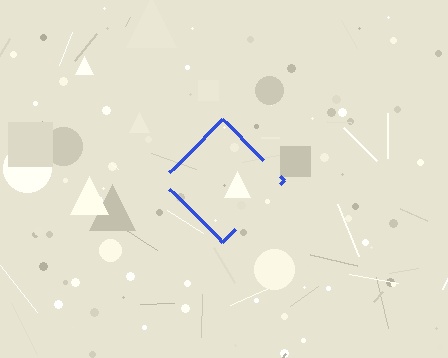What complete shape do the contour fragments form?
The contour fragments form a diamond.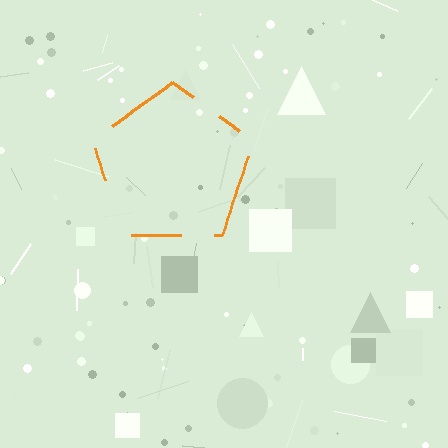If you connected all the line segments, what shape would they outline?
They would outline a pentagon.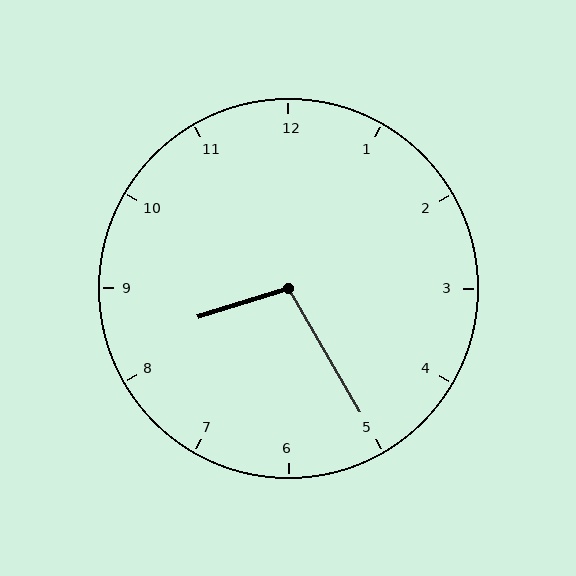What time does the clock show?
8:25.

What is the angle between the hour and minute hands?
Approximately 102 degrees.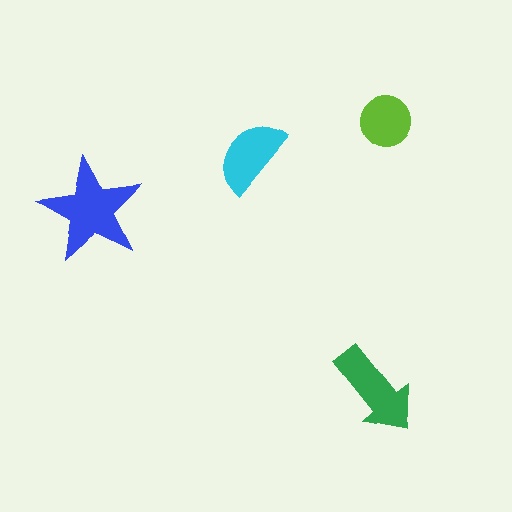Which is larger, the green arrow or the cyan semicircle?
The green arrow.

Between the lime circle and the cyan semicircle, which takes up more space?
The cyan semicircle.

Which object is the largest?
The blue star.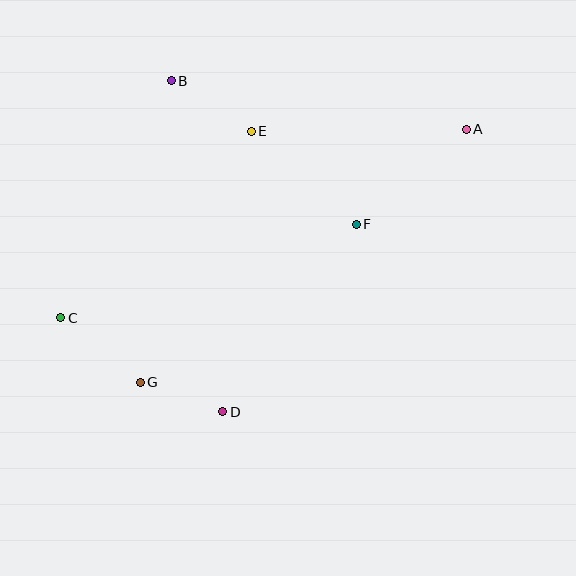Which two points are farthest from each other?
Points A and C are farthest from each other.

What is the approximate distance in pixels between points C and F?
The distance between C and F is approximately 310 pixels.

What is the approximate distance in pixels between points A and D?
The distance between A and D is approximately 373 pixels.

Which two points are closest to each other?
Points D and G are closest to each other.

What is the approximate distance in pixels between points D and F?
The distance between D and F is approximately 230 pixels.